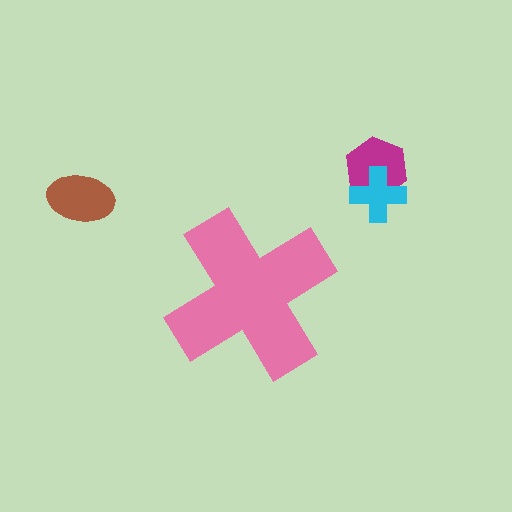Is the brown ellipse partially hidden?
No, the brown ellipse is fully visible.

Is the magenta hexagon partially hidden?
No, the magenta hexagon is fully visible.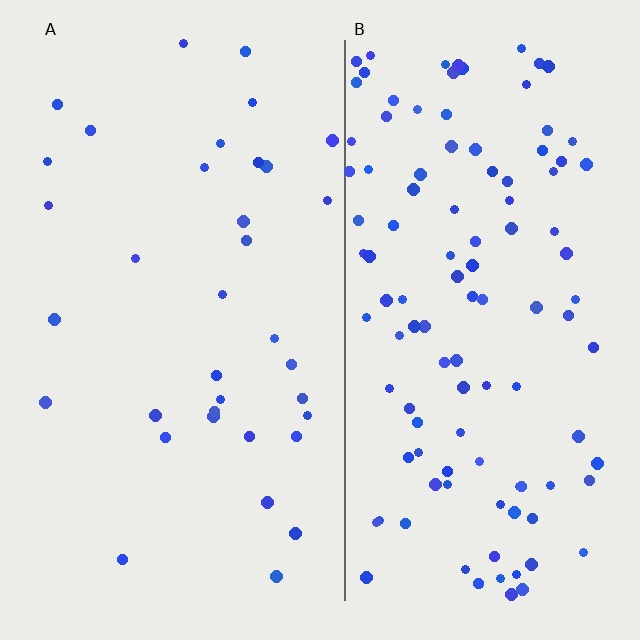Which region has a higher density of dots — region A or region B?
B (the right).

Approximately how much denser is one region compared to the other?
Approximately 3.2× — region B over region A.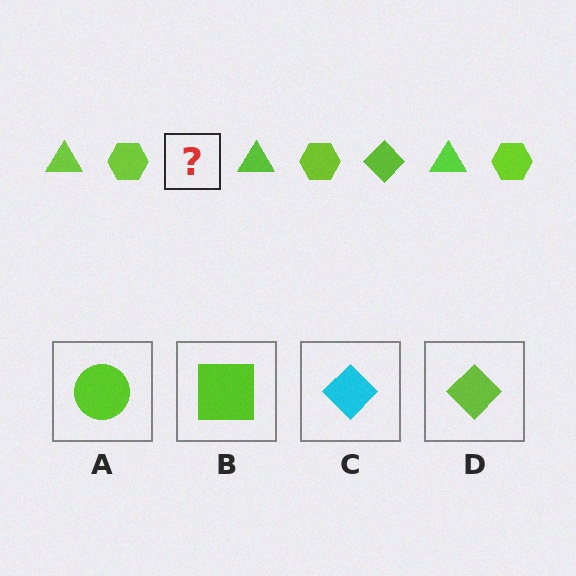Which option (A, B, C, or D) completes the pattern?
D.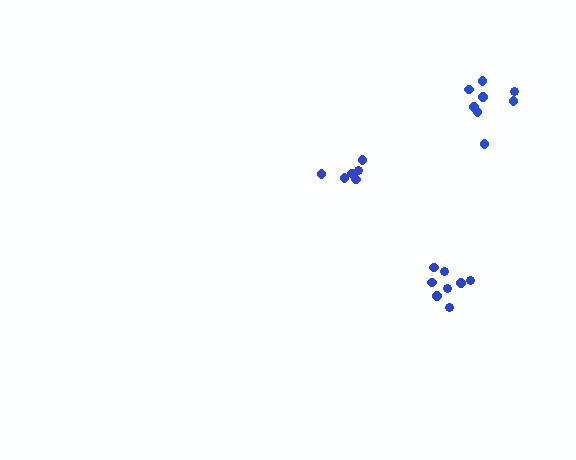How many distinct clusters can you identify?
There are 3 distinct clusters.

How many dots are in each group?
Group 1: 8 dots, Group 2: 6 dots, Group 3: 8 dots (22 total).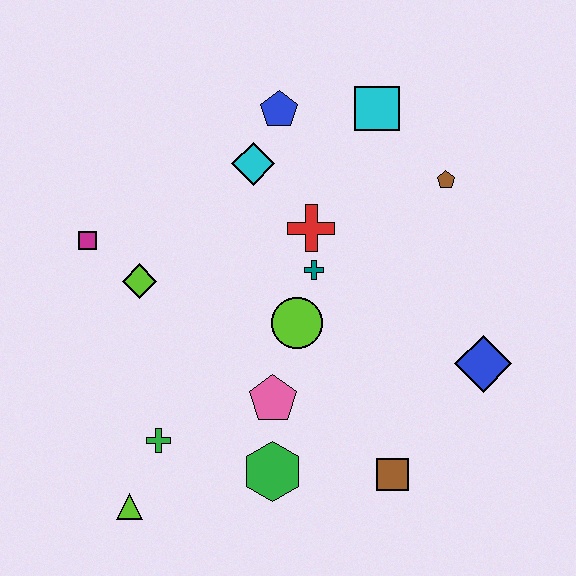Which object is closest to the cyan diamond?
The blue pentagon is closest to the cyan diamond.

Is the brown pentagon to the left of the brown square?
No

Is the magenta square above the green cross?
Yes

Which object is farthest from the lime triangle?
The cyan square is farthest from the lime triangle.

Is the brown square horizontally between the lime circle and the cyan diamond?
No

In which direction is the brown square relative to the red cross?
The brown square is below the red cross.